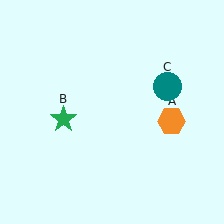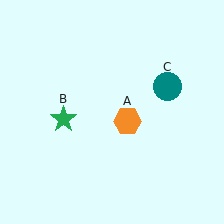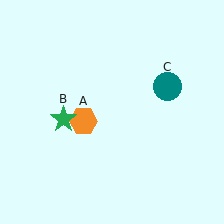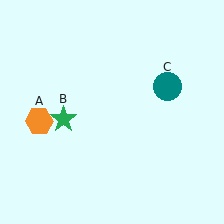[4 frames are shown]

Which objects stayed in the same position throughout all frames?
Green star (object B) and teal circle (object C) remained stationary.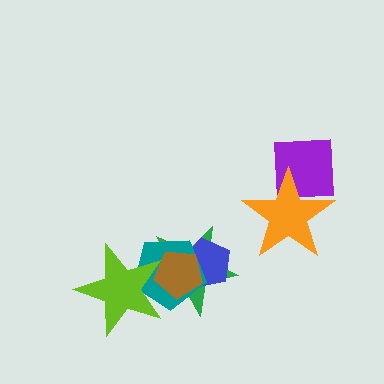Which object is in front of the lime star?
The brown pentagon is in front of the lime star.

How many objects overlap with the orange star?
1 object overlaps with the orange star.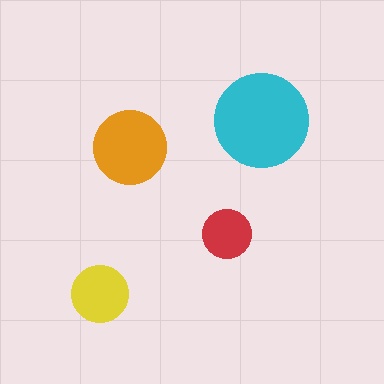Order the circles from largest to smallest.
the cyan one, the orange one, the yellow one, the red one.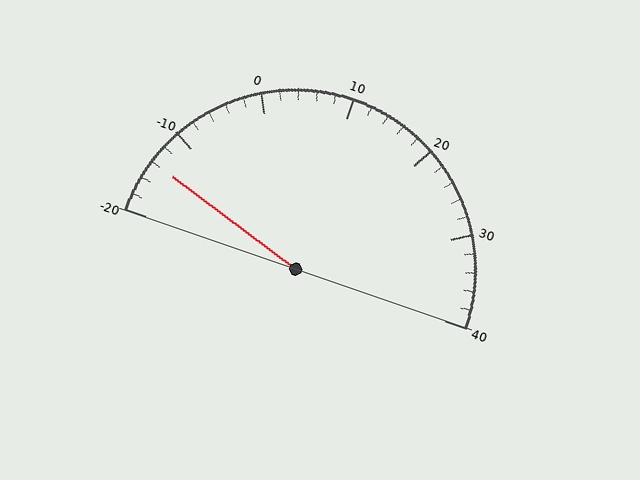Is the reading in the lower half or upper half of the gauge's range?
The reading is in the lower half of the range (-20 to 40).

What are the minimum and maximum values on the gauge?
The gauge ranges from -20 to 40.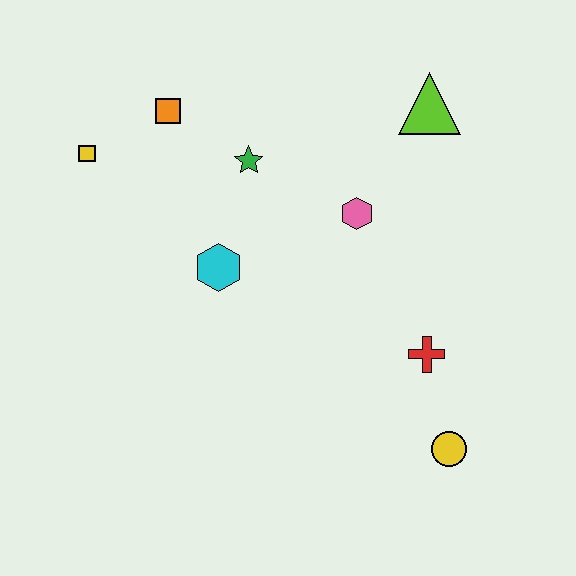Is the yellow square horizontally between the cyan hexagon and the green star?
No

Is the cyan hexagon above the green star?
No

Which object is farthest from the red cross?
The yellow square is farthest from the red cross.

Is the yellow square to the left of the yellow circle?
Yes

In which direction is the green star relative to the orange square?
The green star is to the right of the orange square.